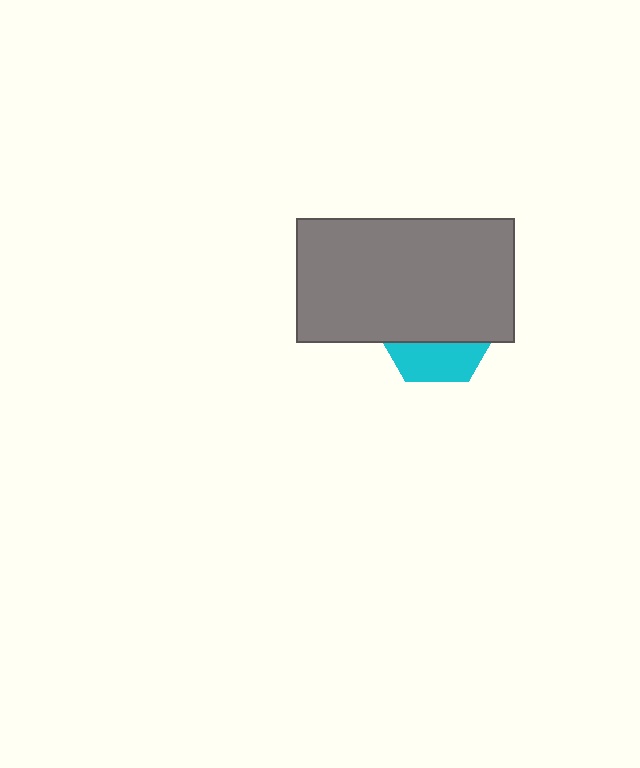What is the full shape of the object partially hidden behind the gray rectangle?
The partially hidden object is a cyan hexagon.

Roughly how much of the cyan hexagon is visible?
A small part of it is visible (roughly 31%).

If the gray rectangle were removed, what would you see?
You would see the complete cyan hexagon.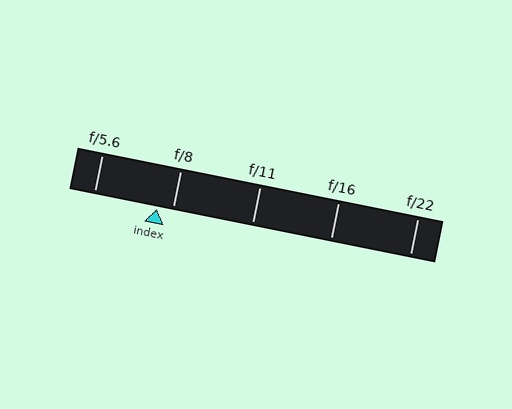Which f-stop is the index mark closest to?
The index mark is closest to f/8.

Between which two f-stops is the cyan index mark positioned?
The index mark is between f/5.6 and f/8.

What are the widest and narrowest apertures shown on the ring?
The widest aperture shown is f/5.6 and the narrowest is f/22.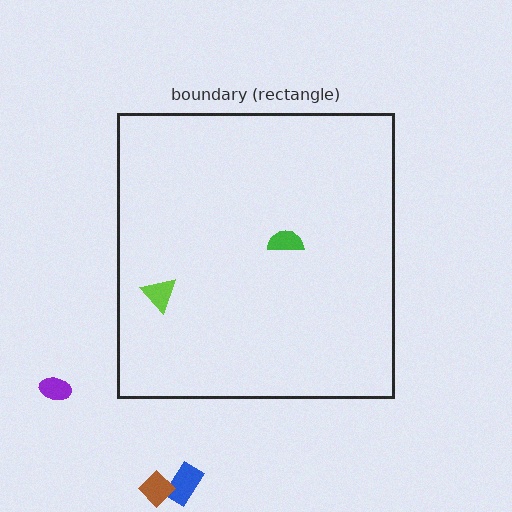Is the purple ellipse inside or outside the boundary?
Outside.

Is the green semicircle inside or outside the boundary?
Inside.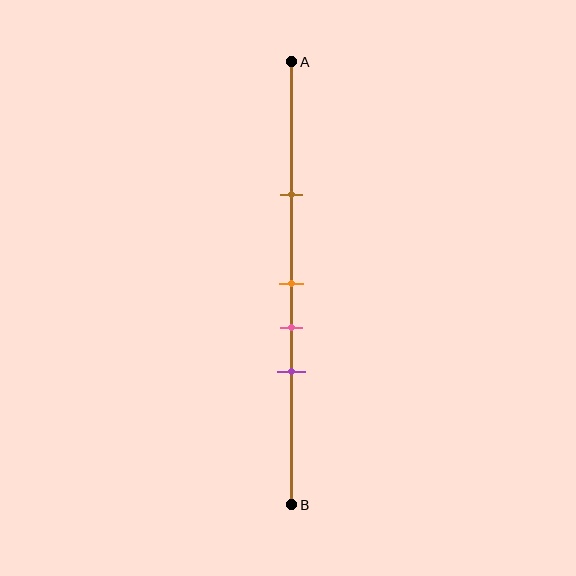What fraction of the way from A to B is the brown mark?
The brown mark is approximately 30% (0.3) of the way from A to B.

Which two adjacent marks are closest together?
The orange and pink marks are the closest adjacent pair.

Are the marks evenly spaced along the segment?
No, the marks are not evenly spaced.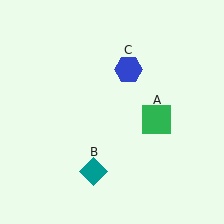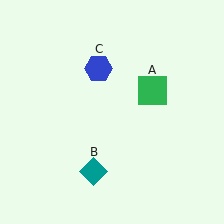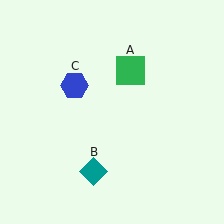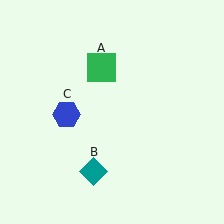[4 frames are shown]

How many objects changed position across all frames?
2 objects changed position: green square (object A), blue hexagon (object C).